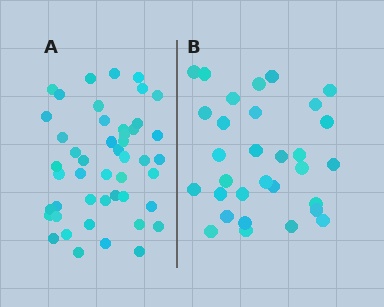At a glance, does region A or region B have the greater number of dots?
Region A (the left region) has more dots.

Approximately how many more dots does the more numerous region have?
Region A has approximately 15 more dots than region B.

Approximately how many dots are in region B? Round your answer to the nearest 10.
About 30 dots. (The exact count is 31, which rounds to 30.)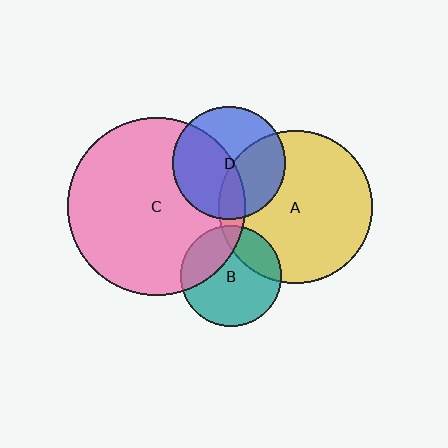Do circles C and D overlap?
Yes.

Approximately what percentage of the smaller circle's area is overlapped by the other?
Approximately 50%.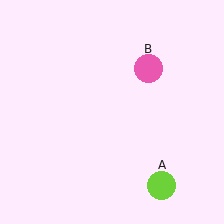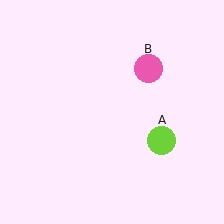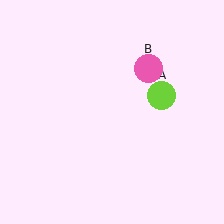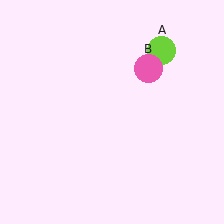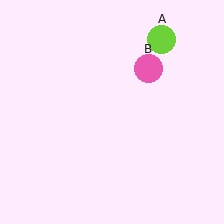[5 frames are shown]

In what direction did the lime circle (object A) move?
The lime circle (object A) moved up.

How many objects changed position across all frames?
1 object changed position: lime circle (object A).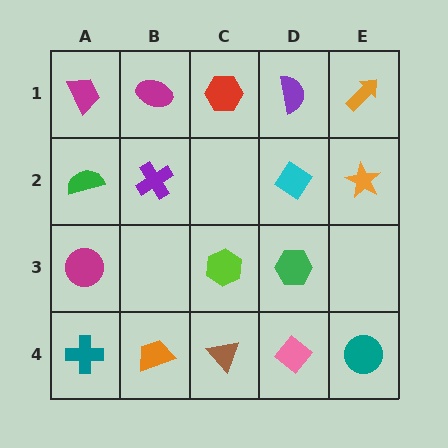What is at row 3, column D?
A green hexagon.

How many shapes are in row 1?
5 shapes.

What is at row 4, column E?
A teal circle.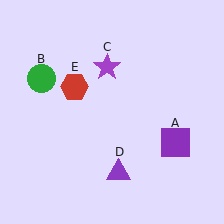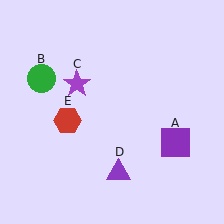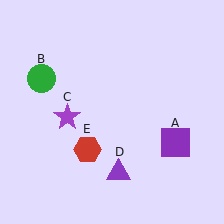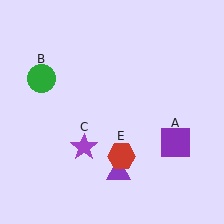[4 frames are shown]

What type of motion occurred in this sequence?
The purple star (object C), red hexagon (object E) rotated counterclockwise around the center of the scene.